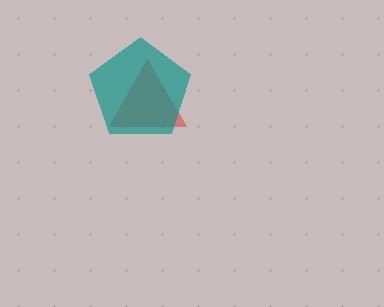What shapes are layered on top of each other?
The layered shapes are: a red triangle, a teal pentagon.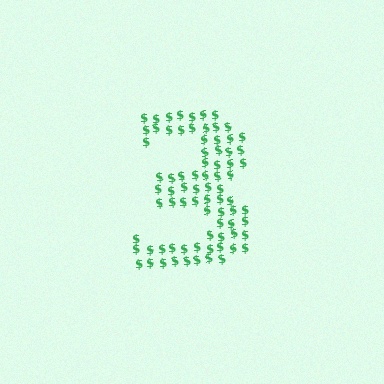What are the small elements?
The small elements are dollar signs.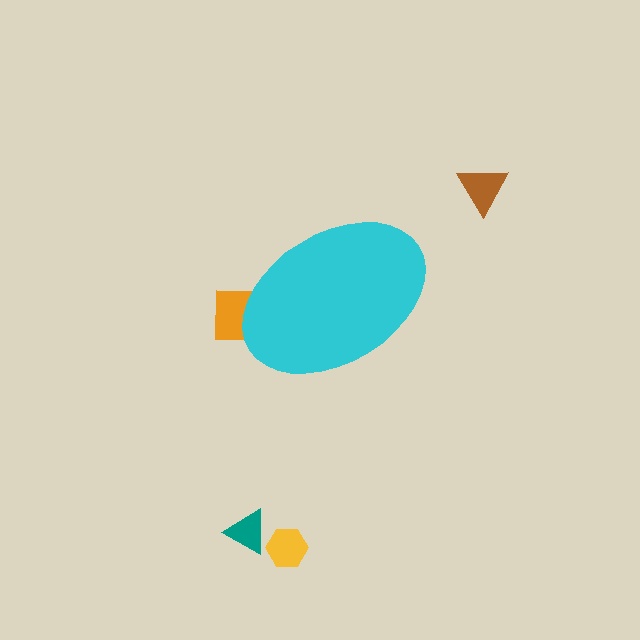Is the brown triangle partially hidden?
No, the brown triangle is fully visible.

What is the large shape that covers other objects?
A cyan ellipse.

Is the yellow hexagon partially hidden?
No, the yellow hexagon is fully visible.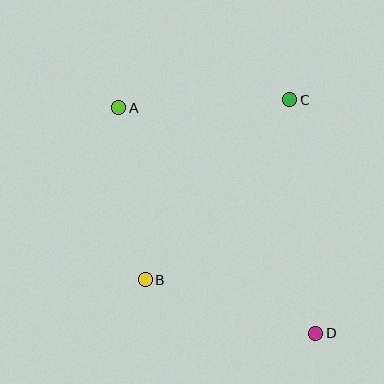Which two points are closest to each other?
Points A and C are closest to each other.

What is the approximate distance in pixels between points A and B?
The distance between A and B is approximately 174 pixels.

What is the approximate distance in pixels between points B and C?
The distance between B and C is approximately 231 pixels.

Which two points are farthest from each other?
Points A and D are farthest from each other.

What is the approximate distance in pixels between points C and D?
The distance between C and D is approximately 235 pixels.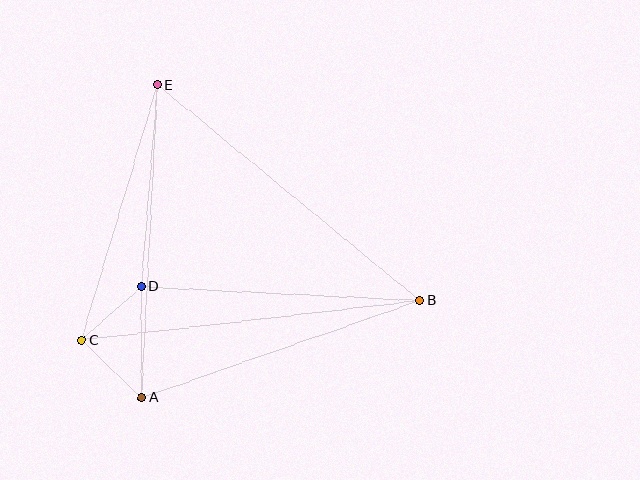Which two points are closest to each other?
Points C and D are closest to each other.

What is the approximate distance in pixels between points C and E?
The distance between C and E is approximately 266 pixels.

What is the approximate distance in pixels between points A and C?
The distance between A and C is approximately 83 pixels.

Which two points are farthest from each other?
Points B and C are farthest from each other.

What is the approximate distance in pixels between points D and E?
The distance between D and E is approximately 202 pixels.